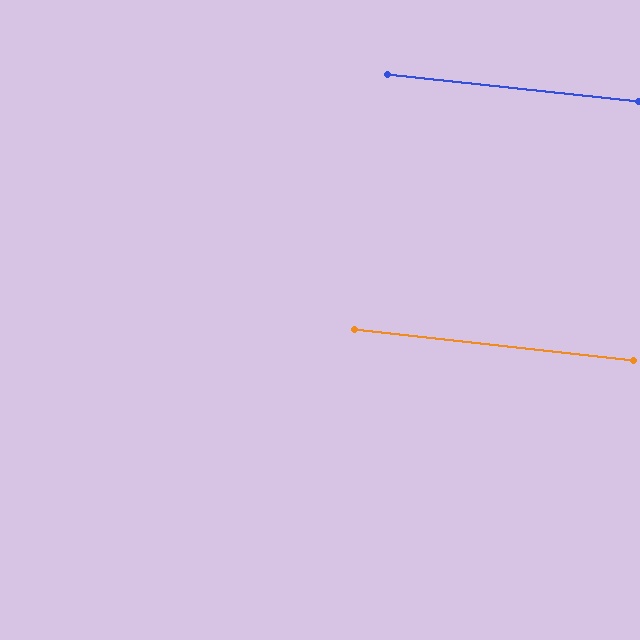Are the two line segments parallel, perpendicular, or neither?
Parallel — their directions differ by only 0.1°.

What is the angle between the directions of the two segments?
Approximately 0 degrees.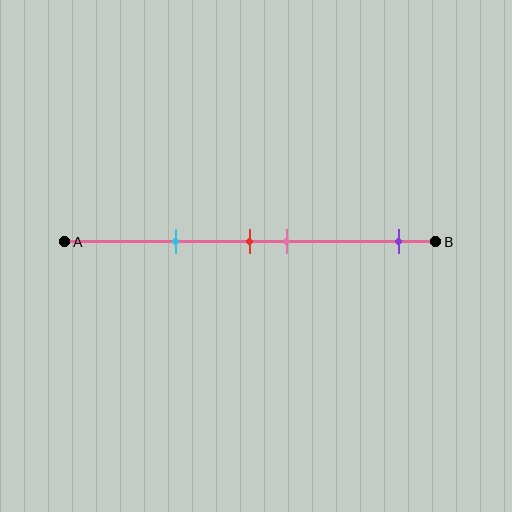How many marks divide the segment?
There are 4 marks dividing the segment.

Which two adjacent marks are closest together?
The red and pink marks are the closest adjacent pair.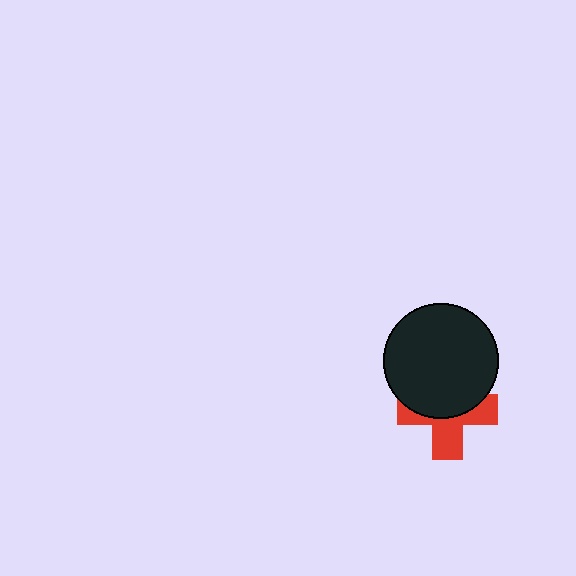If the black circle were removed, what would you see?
You would see the complete red cross.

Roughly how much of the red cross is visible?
About half of it is visible (roughly 48%).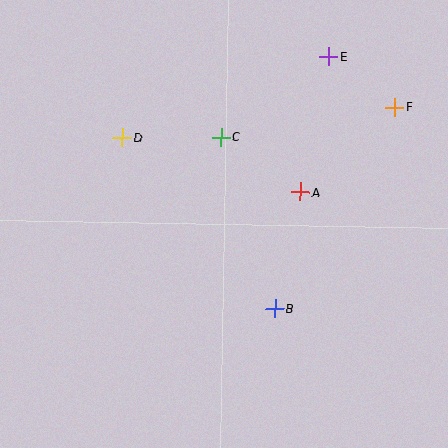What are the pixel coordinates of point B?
Point B is at (275, 309).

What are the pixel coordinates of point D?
Point D is at (122, 138).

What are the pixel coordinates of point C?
Point C is at (221, 137).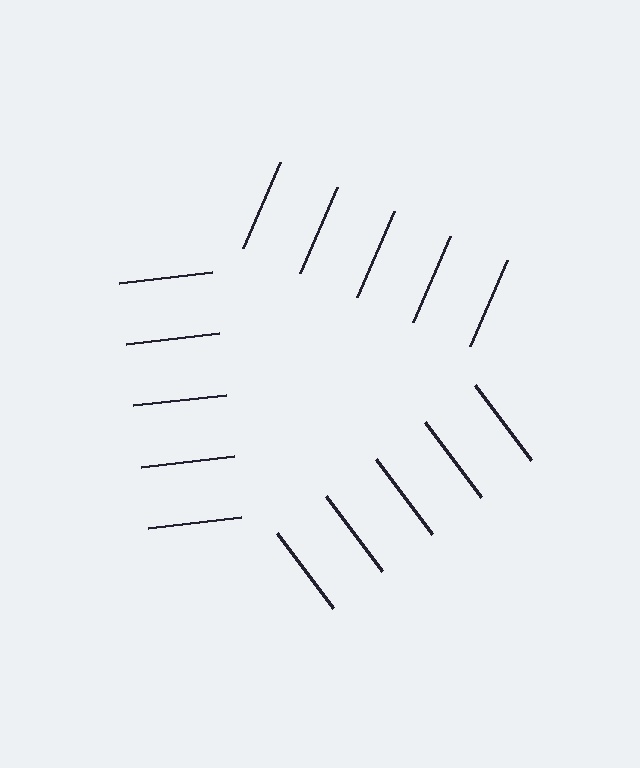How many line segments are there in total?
15 — 5 along each of the 3 edges.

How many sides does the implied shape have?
3 sides — the line-ends trace a triangle.